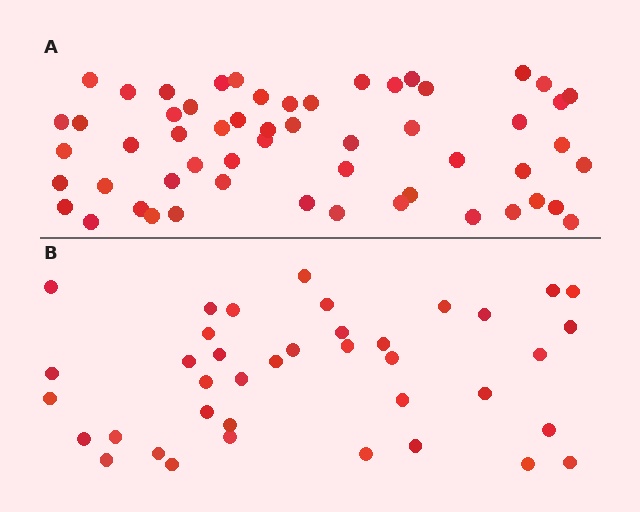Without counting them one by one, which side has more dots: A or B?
Region A (the top region) has more dots.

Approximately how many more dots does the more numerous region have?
Region A has approximately 15 more dots than region B.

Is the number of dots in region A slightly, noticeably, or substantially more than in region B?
Region A has noticeably more, but not dramatically so. The ratio is roughly 1.4 to 1.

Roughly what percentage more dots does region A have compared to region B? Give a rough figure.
About 45% more.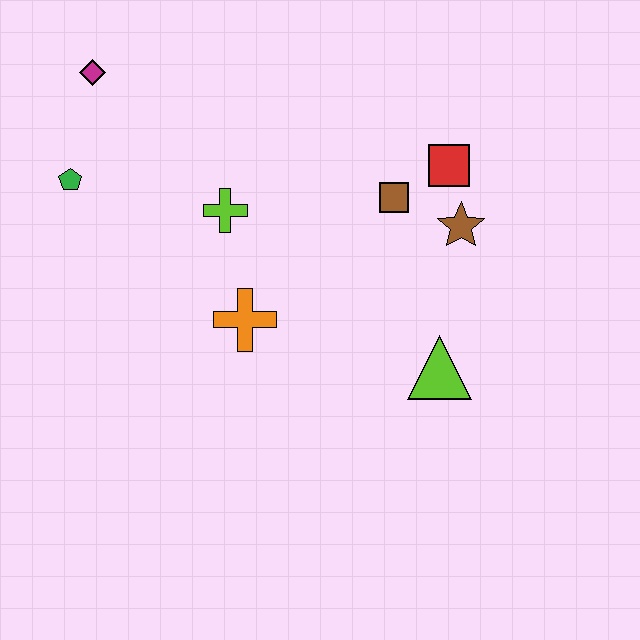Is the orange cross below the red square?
Yes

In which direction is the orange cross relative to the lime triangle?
The orange cross is to the left of the lime triangle.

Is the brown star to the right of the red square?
Yes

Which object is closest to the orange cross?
The lime cross is closest to the orange cross.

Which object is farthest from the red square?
The green pentagon is farthest from the red square.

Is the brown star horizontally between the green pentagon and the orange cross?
No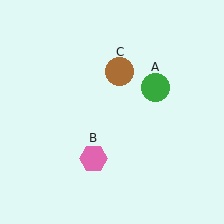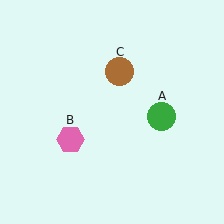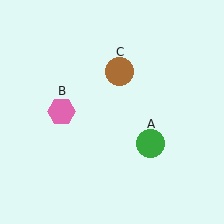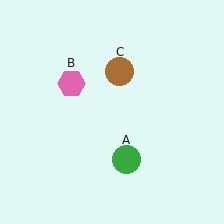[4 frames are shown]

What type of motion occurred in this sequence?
The green circle (object A), pink hexagon (object B) rotated clockwise around the center of the scene.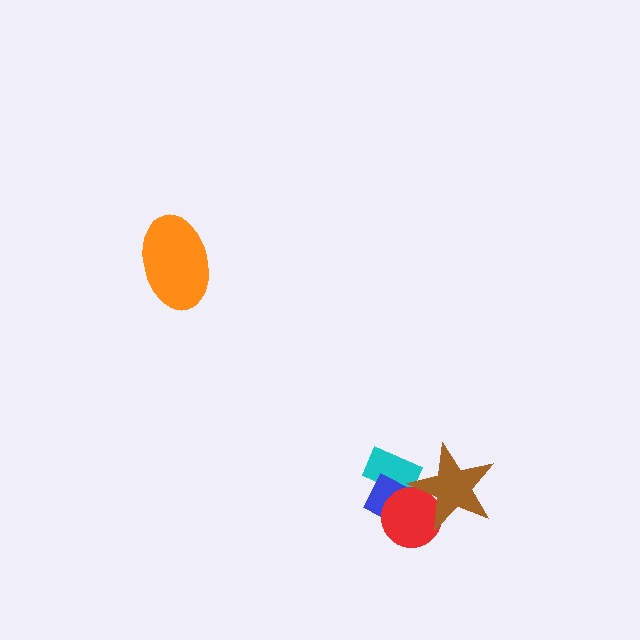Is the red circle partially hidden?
Yes, it is partially covered by another shape.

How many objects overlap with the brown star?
3 objects overlap with the brown star.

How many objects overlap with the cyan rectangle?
3 objects overlap with the cyan rectangle.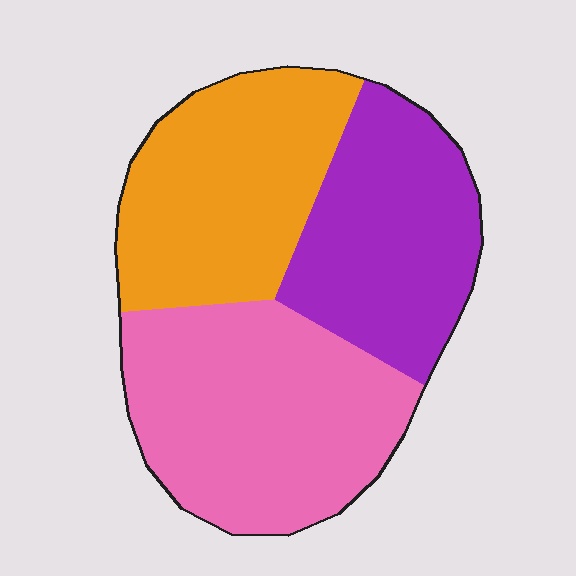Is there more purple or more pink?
Pink.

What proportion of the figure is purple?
Purple covers around 30% of the figure.